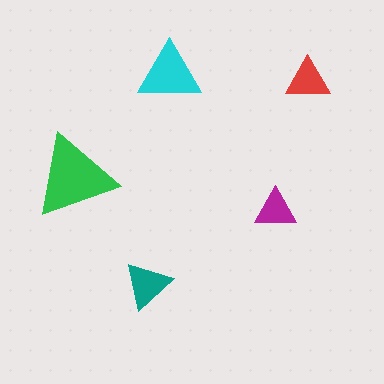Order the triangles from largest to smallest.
the green one, the cyan one, the teal one, the red one, the magenta one.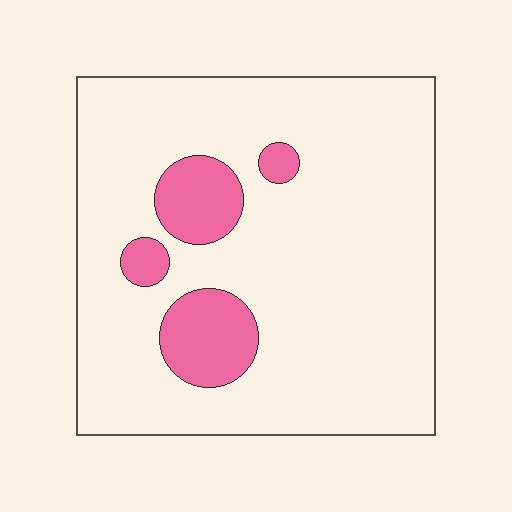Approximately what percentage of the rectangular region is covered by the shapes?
Approximately 15%.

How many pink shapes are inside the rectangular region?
4.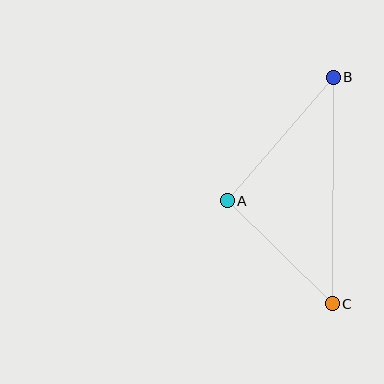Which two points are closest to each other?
Points A and C are closest to each other.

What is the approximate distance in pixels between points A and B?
The distance between A and B is approximately 163 pixels.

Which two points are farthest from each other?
Points B and C are farthest from each other.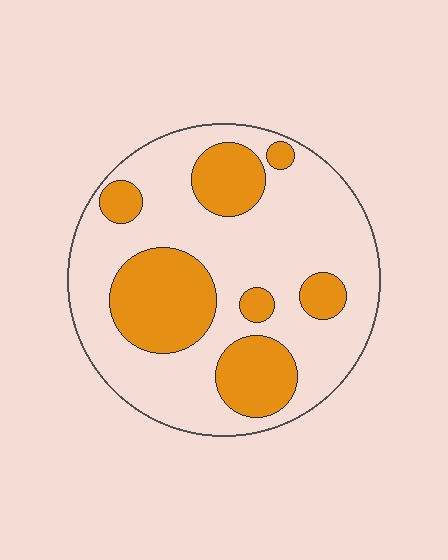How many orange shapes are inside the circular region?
7.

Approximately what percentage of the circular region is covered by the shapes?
Approximately 30%.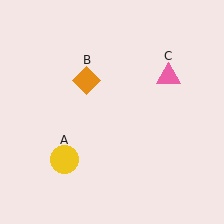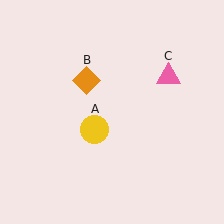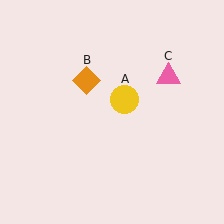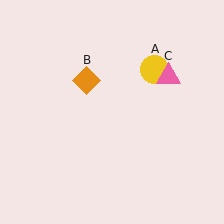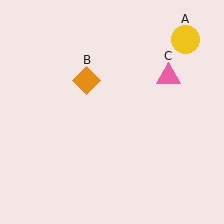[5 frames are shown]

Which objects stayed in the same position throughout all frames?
Orange diamond (object B) and pink triangle (object C) remained stationary.